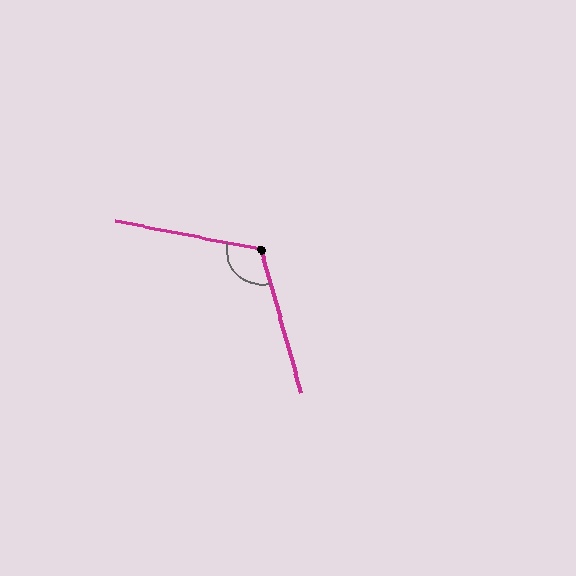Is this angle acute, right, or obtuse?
It is obtuse.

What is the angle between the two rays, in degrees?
Approximately 117 degrees.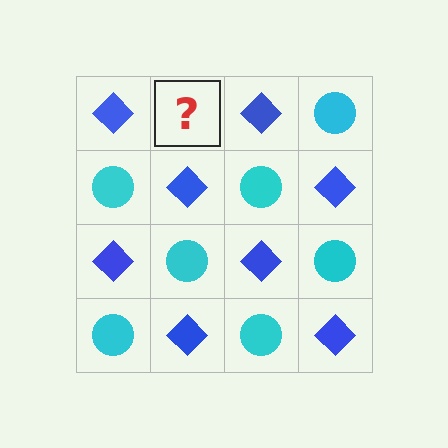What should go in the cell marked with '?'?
The missing cell should contain a cyan circle.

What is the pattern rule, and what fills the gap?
The rule is that it alternates blue diamond and cyan circle in a checkerboard pattern. The gap should be filled with a cyan circle.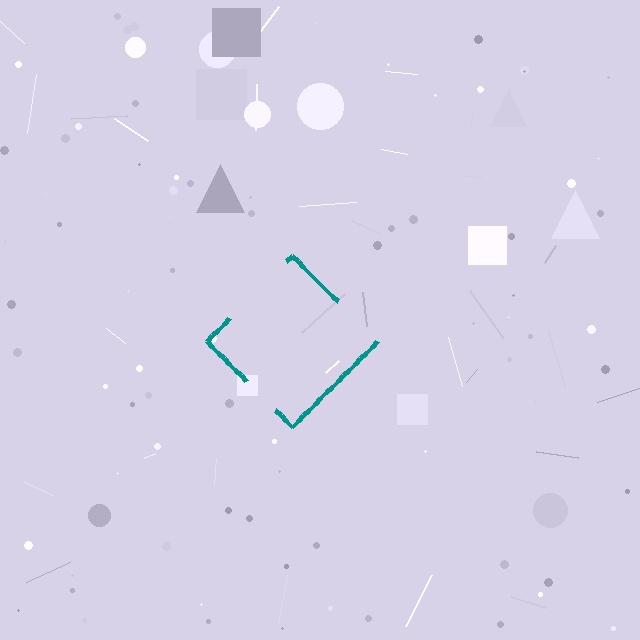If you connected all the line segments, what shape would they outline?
They would outline a diamond.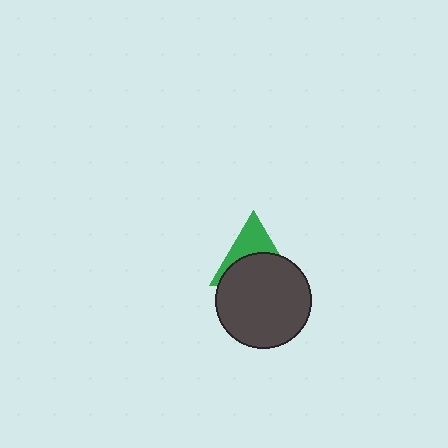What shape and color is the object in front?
The object in front is a dark gray circle.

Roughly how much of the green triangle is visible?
A small part of it is visible (roughly 42%).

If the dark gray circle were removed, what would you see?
You would see the complete green triangle.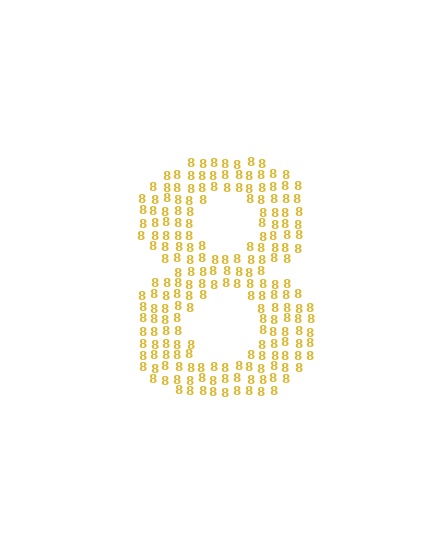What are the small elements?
The small elements are digit 8's.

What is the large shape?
The large shape is the digit 8.